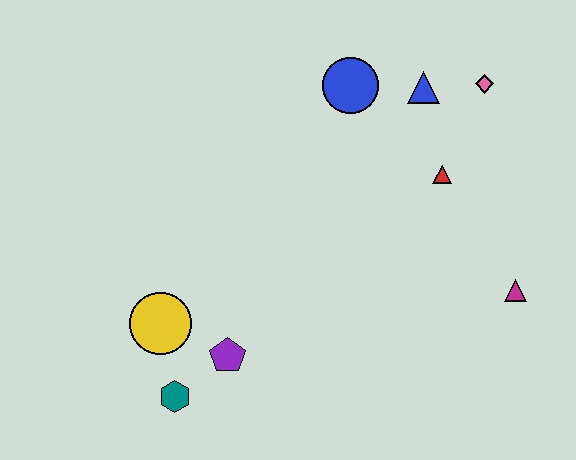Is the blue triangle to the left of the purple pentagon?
No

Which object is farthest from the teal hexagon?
The pink diamond is farthest from the teal hexagon.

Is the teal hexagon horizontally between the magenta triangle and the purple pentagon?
No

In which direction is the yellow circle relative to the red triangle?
The yellow circle is to the left of the red triangle.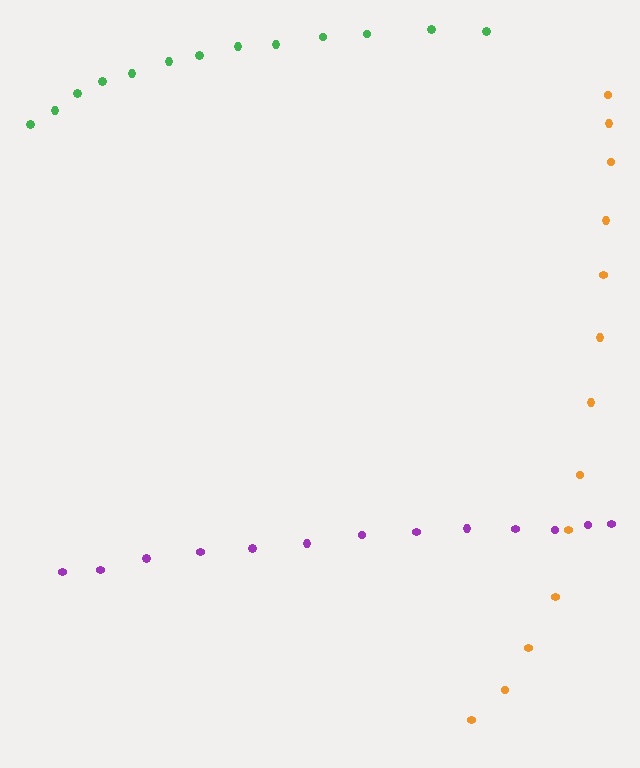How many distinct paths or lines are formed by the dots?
There are 3 distinct paths.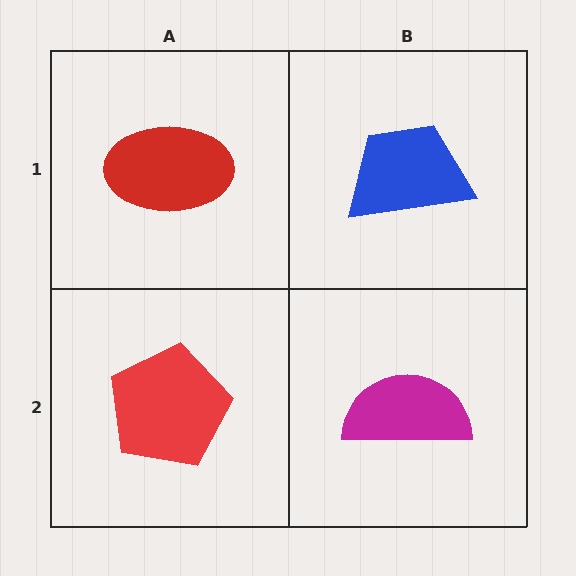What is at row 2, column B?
A magenta semicircle.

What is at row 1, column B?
A blue trapezoid.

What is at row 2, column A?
A red pentagon.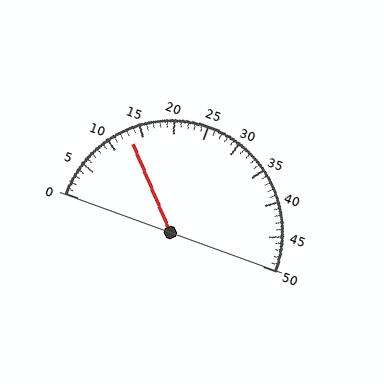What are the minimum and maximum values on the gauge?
The gauge ranges from 0 to 50.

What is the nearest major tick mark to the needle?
The nearest major tick mark is 15.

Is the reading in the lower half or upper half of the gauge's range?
The reading is in the lower half of the range (0 to 50).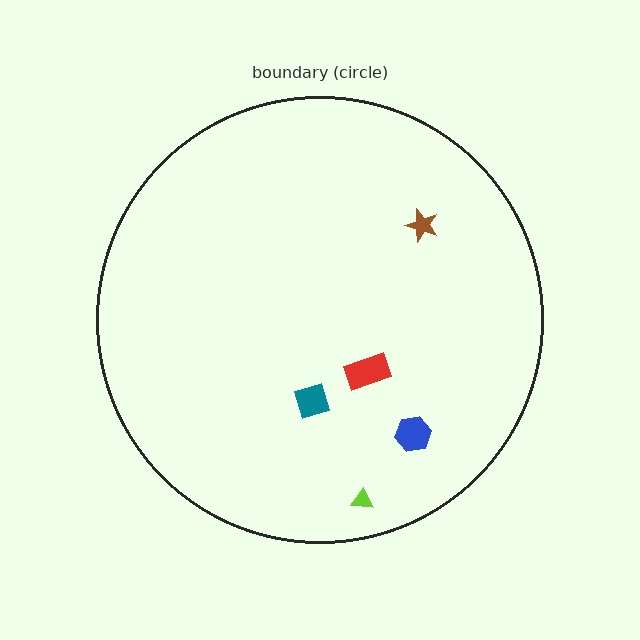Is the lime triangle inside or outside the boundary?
Inside.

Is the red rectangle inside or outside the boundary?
Inside.